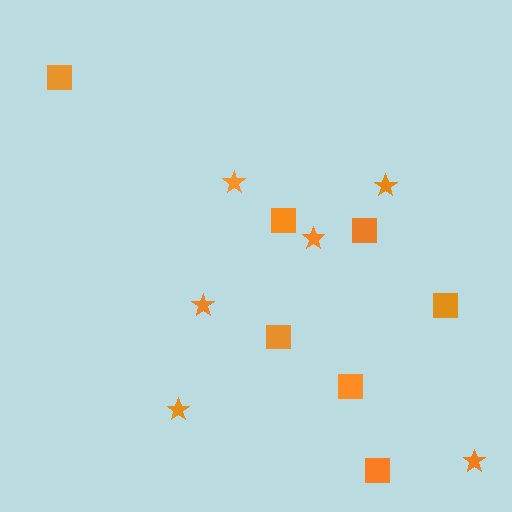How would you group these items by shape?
There are 2 groups: one group of stars (6) and one group of squares (7).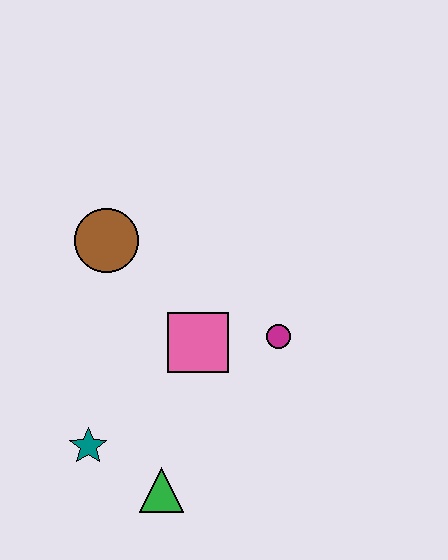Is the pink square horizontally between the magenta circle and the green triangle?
Yes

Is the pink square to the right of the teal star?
Yes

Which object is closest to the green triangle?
The teal star is closest to the green triangle.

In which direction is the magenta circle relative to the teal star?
The magenta circle is to the right of the teal star.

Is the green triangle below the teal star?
Yes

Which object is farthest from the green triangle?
The brown circle is farthest from the green triangle.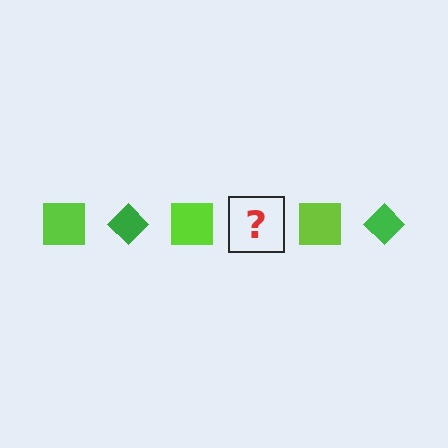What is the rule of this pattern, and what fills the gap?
The rule is that the pattern alternates between lime square and green diamond. The gap should be filled with a green diamond.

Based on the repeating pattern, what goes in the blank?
The blank should be a green diamond.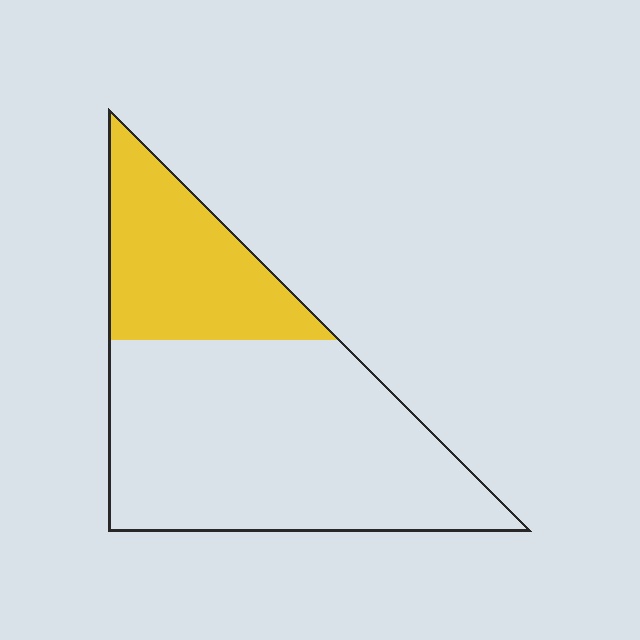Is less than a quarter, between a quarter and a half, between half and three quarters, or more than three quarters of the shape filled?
Between a quarter and a half.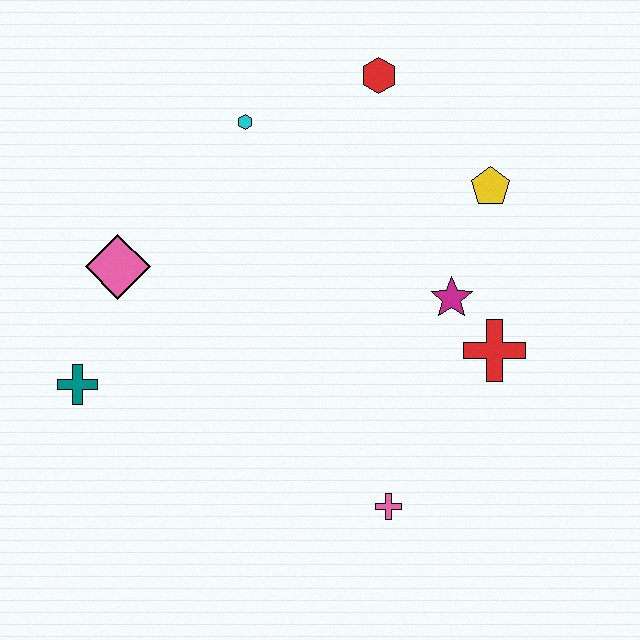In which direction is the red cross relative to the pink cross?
The red cross is above the pink cross.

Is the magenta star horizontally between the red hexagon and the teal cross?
No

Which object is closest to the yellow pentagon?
The magenta star is closest to the yellow pentagon.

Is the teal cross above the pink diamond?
No